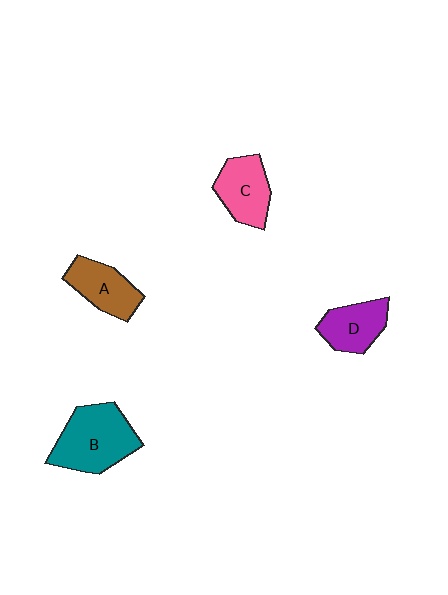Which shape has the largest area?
Shape B (teal).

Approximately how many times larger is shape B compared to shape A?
Approximately 1.5 times.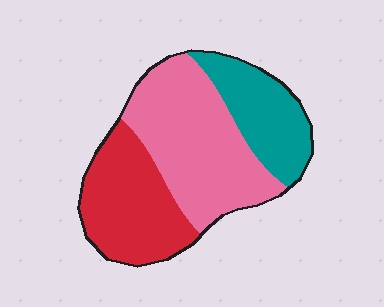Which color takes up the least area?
Teal, at roughly 25%.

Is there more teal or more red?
Red.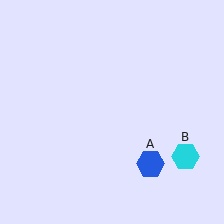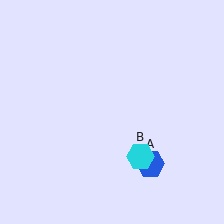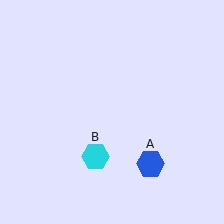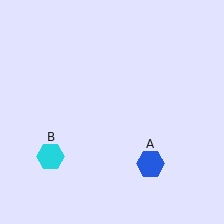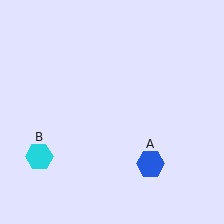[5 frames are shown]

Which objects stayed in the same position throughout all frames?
Blue hexagon (object A) remained stationary.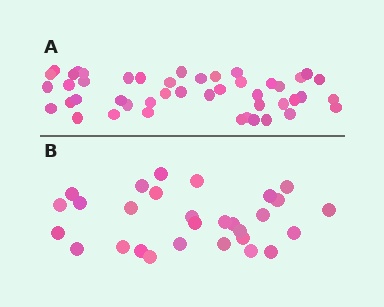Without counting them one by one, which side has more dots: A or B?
Region A (the top region) has more dots.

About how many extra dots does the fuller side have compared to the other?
Region A has approximately 15 more dots than region B.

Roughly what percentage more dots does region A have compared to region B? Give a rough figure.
About 60% more.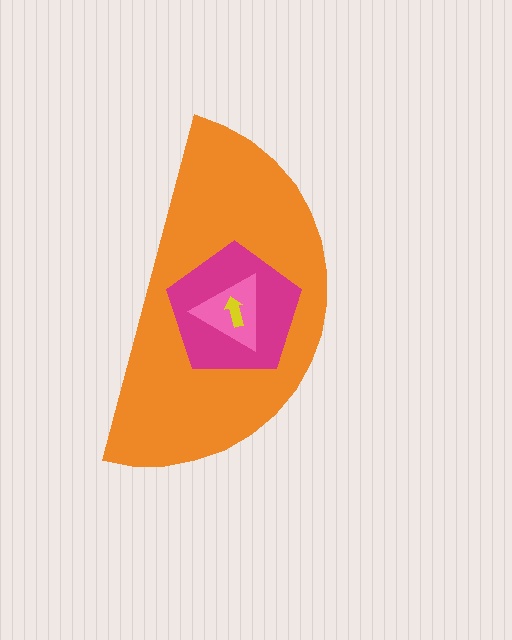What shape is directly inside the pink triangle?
The yellow arrow.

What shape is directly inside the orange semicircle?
The magenta pentagon.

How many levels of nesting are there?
4.